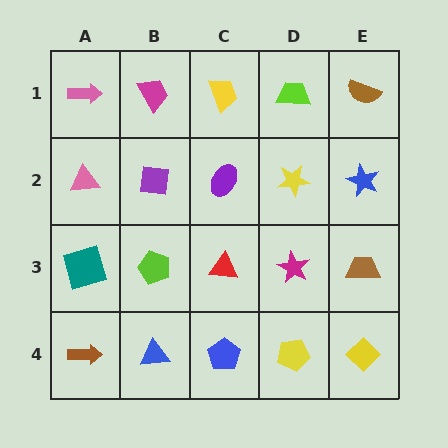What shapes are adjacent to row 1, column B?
A purple square (row 2, column B), a pink arrow (row 1, column A), a yellow trapezoid (row 1, column C).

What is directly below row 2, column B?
A lime pentagon.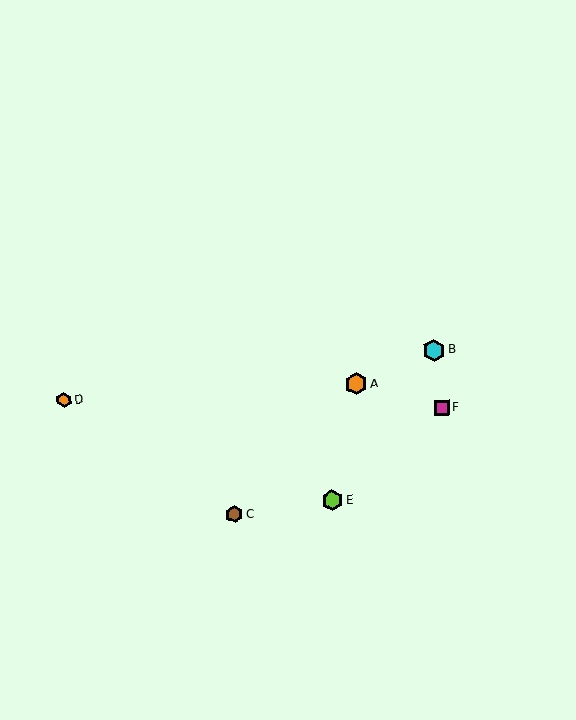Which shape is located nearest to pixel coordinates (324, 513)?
The lime hexagon (labeled E) at (332, 500) is nearest to that location.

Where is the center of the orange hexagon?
The center of the orange hexagon is at (64, 400).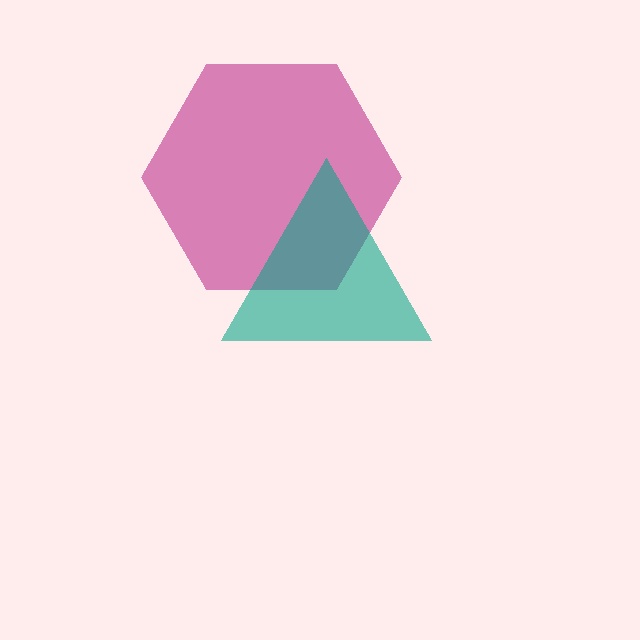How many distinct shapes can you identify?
There are 2 distinct shapes: a magenta hexagon, a teal triangle.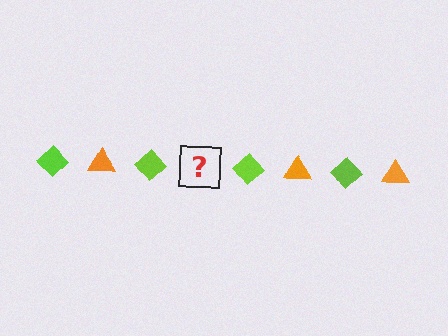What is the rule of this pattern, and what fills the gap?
The rule is that the pattern alternates between lime diamond and orange triangle. The gap should be filled with an orange triangle.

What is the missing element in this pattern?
The missing element is an orange triangle.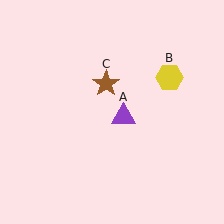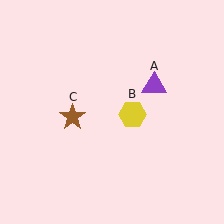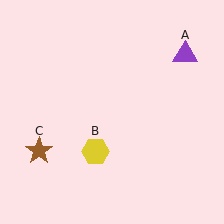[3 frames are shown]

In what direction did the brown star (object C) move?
The brown star (object C) moved down and to the left.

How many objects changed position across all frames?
3 objects changed position: purple triangle (object A), yellow hexagon (object B), brown star (object C).